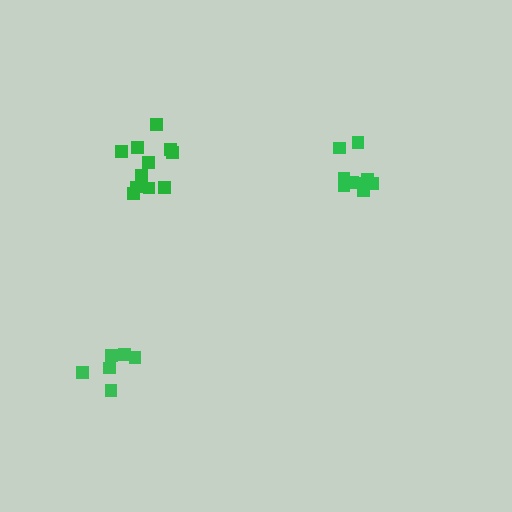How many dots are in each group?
Group 1: 11 dots, Group 2: 9 dots, Group 3: 6 dots (26 total).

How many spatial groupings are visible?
There are 3 spatial groupings.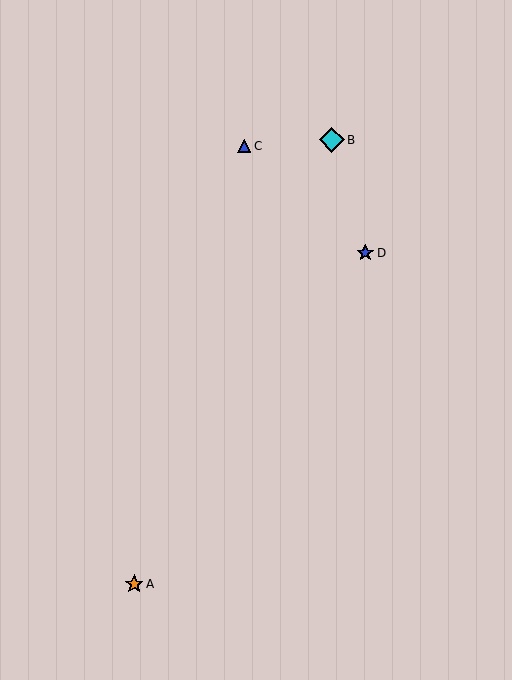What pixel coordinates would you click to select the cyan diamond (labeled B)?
Click at (332, 140) to select the cyan diamond B.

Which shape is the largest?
The cyan diamond (labeled B) is the largest.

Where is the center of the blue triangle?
The center of the blue triangle is at (244, 146).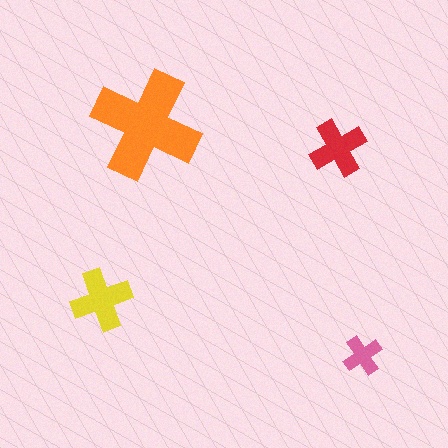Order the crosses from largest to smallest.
the orange one, the yellow one, the red one, the pink one.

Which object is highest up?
The orange cross is topmost.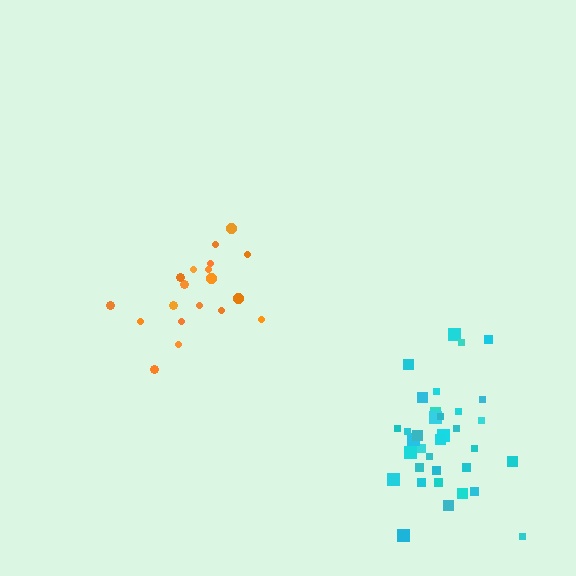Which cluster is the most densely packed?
Cyan.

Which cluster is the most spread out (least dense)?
Orange.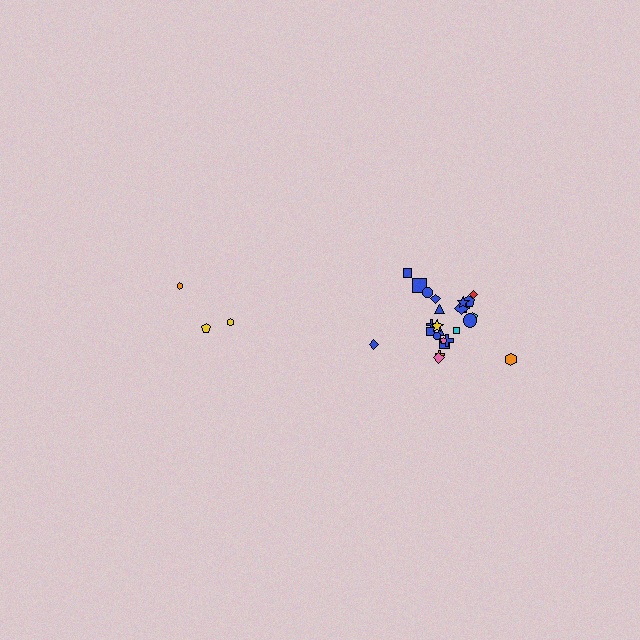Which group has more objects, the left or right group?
The right group.